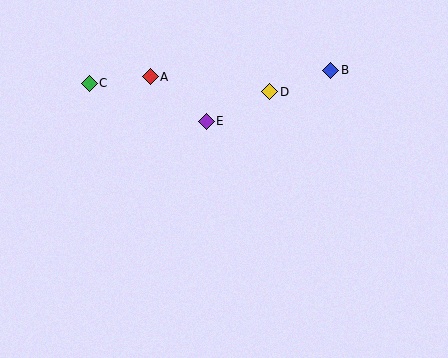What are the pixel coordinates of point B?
Point B is at (331, 70).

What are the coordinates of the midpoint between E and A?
The midpoint between E and A is at (178, 99).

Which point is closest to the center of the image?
Point E at (206, 121) is closest to the center.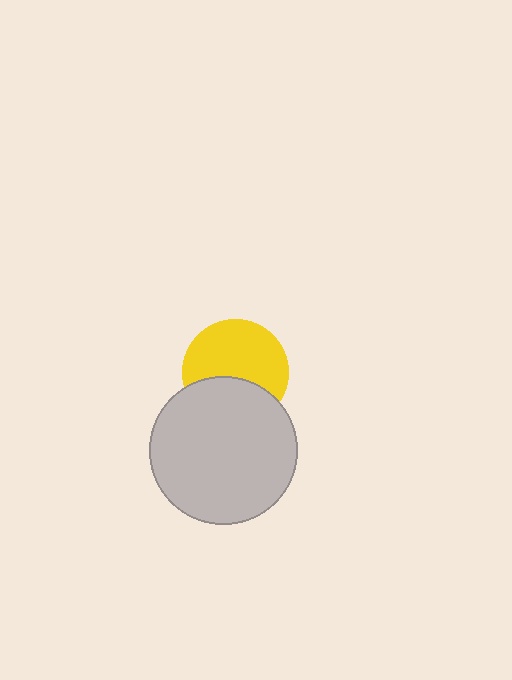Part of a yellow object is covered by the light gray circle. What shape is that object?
It is a circle.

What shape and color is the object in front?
The object in front is a light gray circle.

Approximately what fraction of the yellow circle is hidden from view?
Roughly 37% of the yellow circle is hidden behind the light gray circle.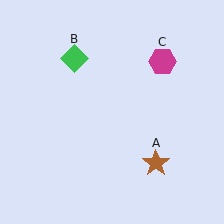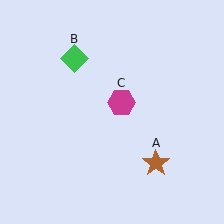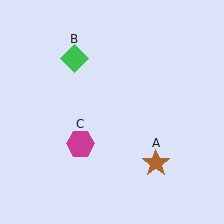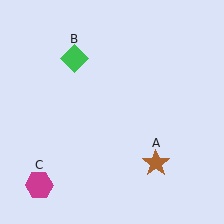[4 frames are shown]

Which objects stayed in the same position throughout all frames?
Brown star (object A) and green diamond (object B) remained stationary.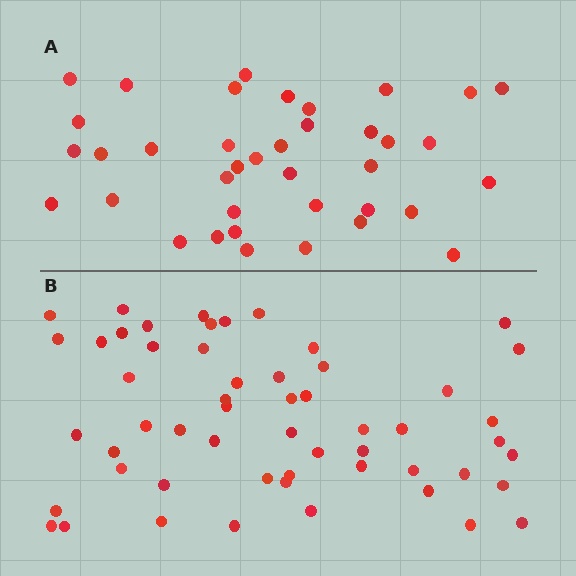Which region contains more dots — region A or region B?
Region B (the bottom region) has more dots.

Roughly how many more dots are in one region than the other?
Region B has approximately 15 more dots than region A.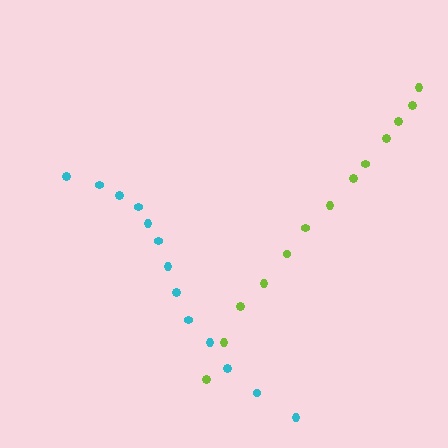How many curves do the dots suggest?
There are 2 distinct paths.